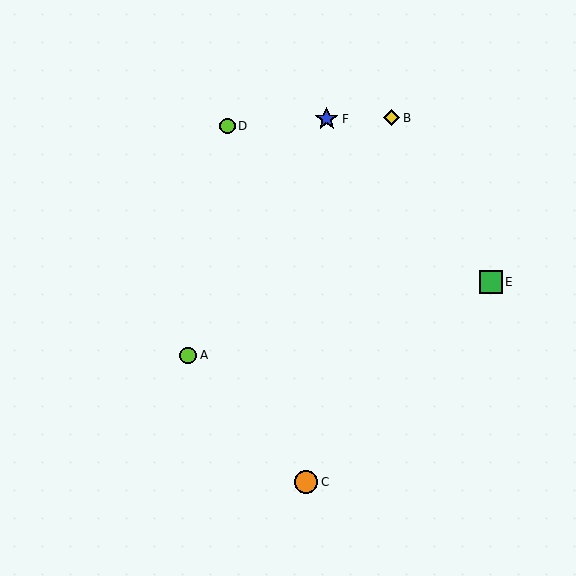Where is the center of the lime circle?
The center of the lime circle is at (228, 126).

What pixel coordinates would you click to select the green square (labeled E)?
Click at (491, 282) to select the green square E.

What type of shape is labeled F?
Shape F is a blue star.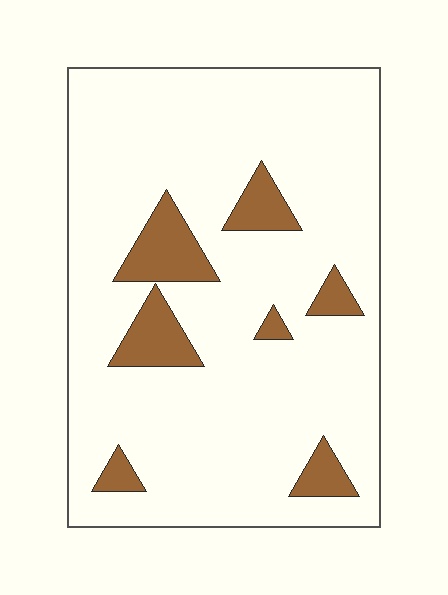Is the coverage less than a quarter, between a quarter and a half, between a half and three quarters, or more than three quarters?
Less than a quarter.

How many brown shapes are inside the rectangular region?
7.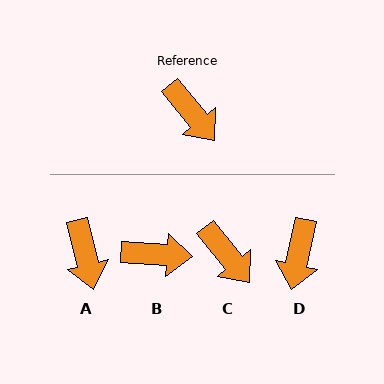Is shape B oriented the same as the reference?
No, it is off by about 47 degrees.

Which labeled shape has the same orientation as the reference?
C.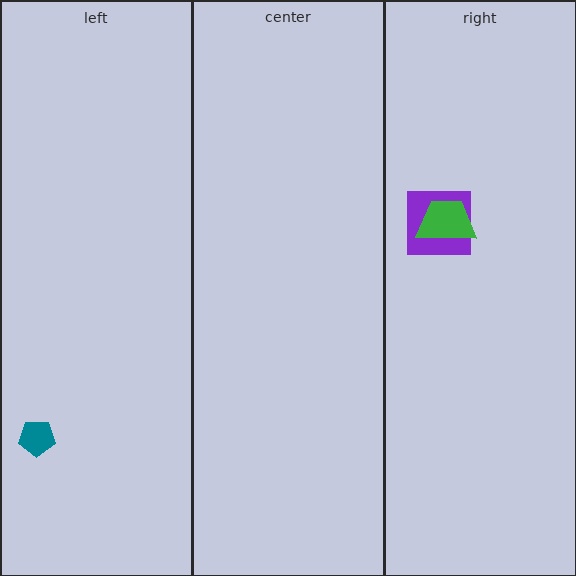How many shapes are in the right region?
2.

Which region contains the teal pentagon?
The left region.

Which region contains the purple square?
The right region.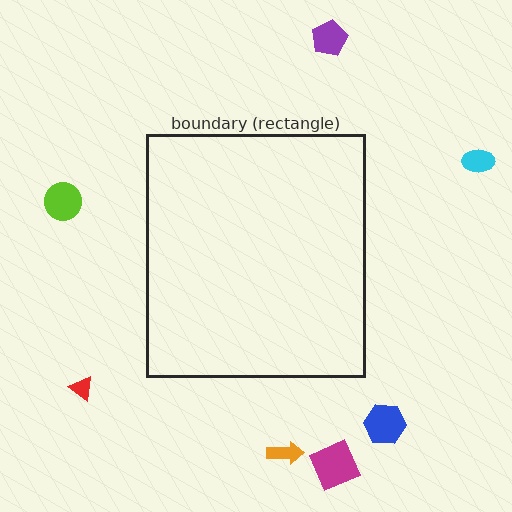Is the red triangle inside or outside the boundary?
Outside.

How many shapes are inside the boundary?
0 inside, 7 outside.